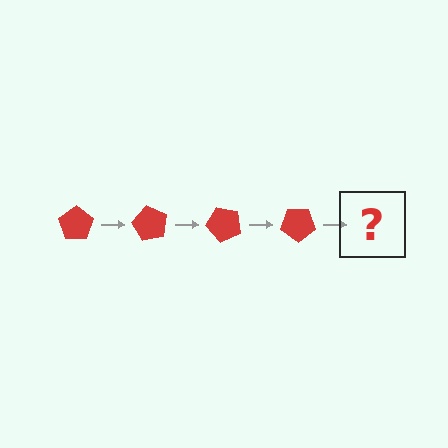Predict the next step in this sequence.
The next step is a red pentagon rotated 240 degrees.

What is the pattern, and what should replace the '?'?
The pattern is that the pentagon rotates 60 degrees each step. The '?' should be a red pentagon rotated 240 degrees.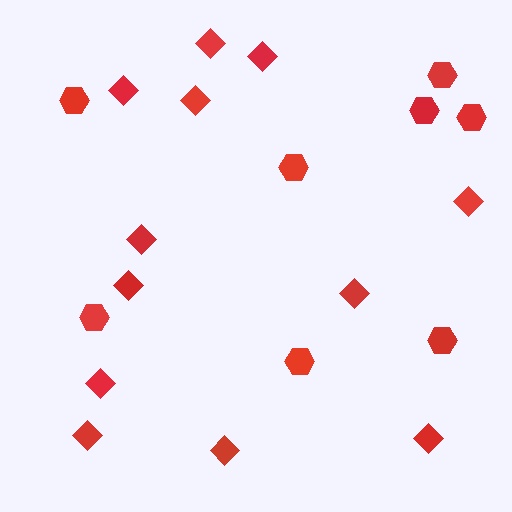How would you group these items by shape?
There are 2 groups: one group of diamonds (12) and one group of hexagons (8).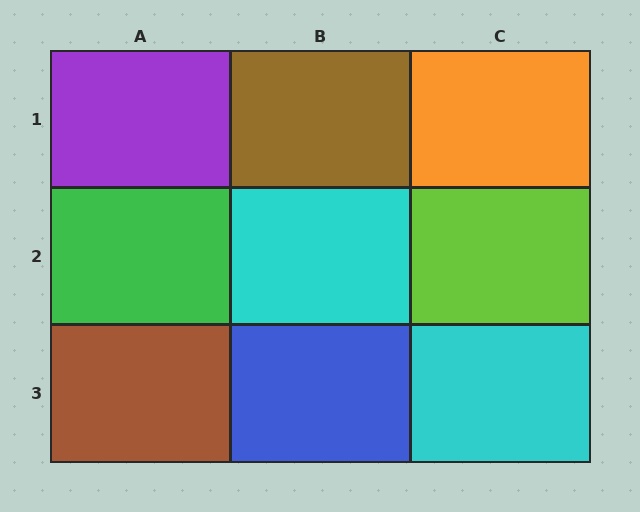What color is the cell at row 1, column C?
Orange.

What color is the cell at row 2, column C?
Lime.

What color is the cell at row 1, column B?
Brown.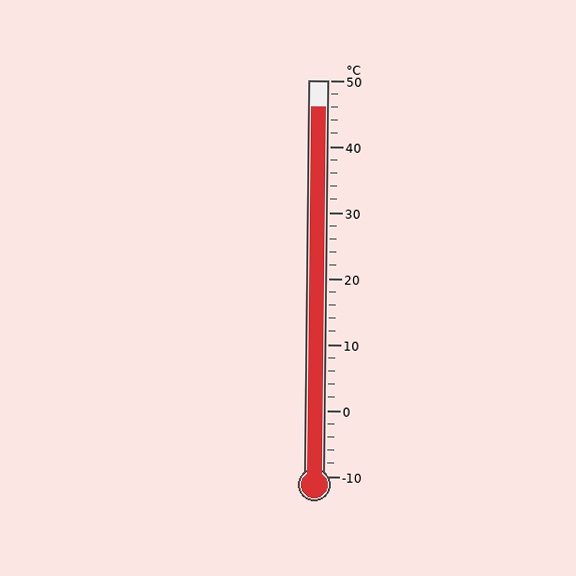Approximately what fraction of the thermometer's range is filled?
The thermometer is filled to approximately 95% of its range.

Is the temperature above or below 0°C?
The temperature is above 0°C.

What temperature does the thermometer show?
The thermometer shows approximately 46°C.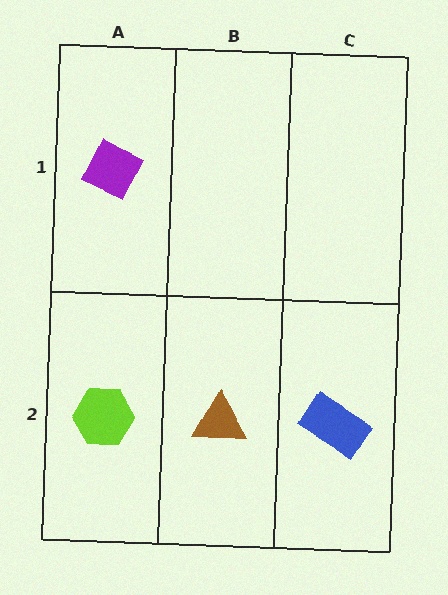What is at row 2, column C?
A blue rectangle.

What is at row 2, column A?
A lime hexagon.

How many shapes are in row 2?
3 shapes.